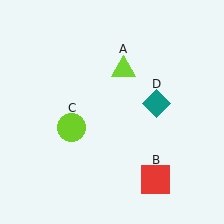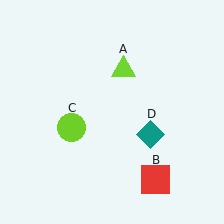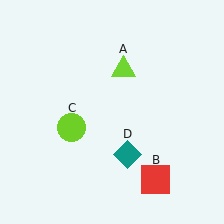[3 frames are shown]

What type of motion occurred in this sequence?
The teal diamond (object D) rotated clockwise around the center of the scene.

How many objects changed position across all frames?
1 object changed position: teal diamond (object D).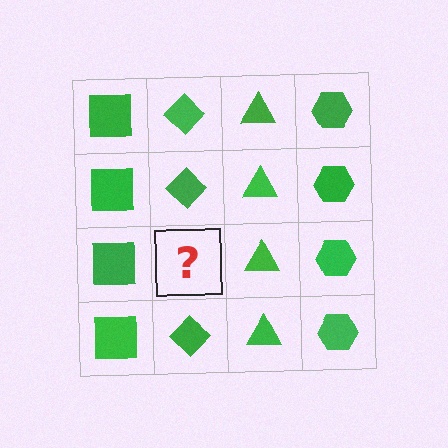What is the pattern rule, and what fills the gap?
The rule is that each column has a consistent shape. The gap should be filled with a green diamond.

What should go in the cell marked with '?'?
The missing cell should contain a green diamond.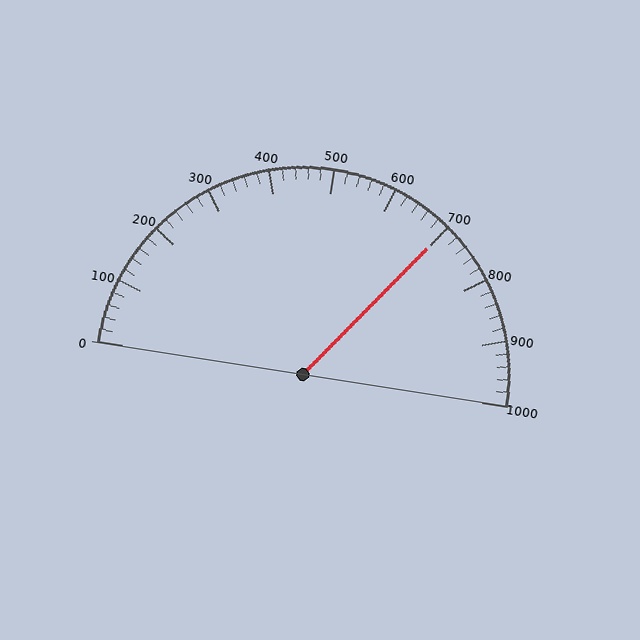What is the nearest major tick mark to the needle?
The nearest major tick mark is 700.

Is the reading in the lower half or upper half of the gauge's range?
The reading is in the upper half of the range (0 to 1000).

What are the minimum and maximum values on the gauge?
The gauge ranges from 0 to 1000.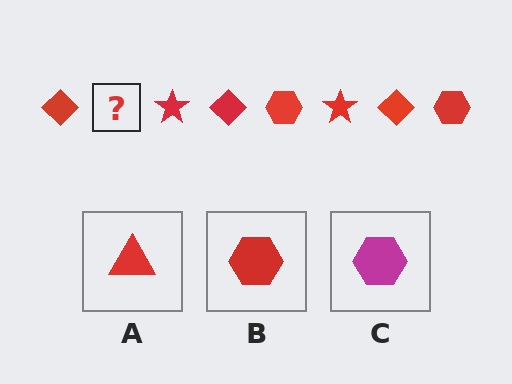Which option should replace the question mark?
Option B.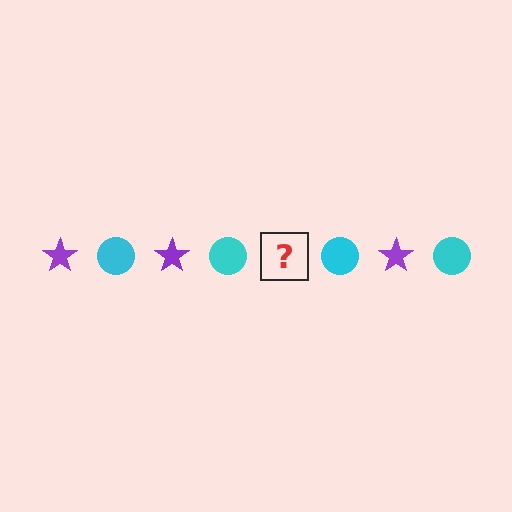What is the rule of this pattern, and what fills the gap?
The rule is that the pattern alternates between purple star and cyan circle. The gap should be filled with a purple star.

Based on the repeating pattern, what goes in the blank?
The blank should be a purple star.